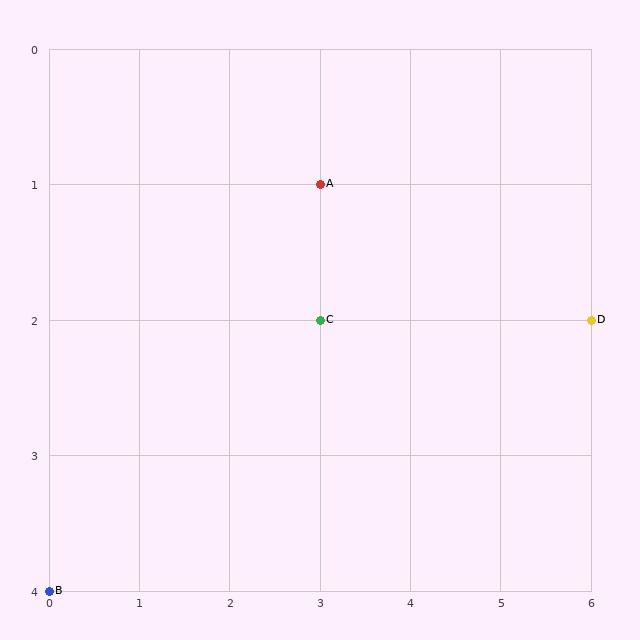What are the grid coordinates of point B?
Point B is at grid coordinates (0, 4).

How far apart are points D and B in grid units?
Points D and B are 6 columns and 2 rows apart (about 6.3 grid units diagonally).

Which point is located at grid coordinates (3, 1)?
Point A is at (3, 1).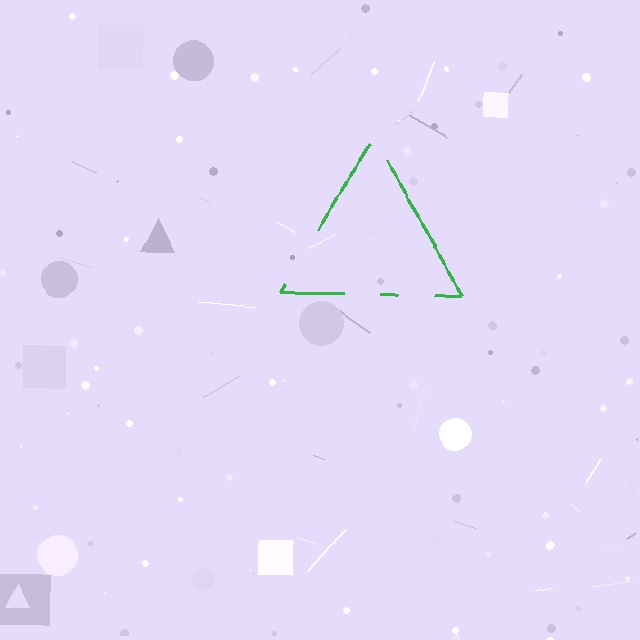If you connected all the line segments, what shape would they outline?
They would outline a triangle.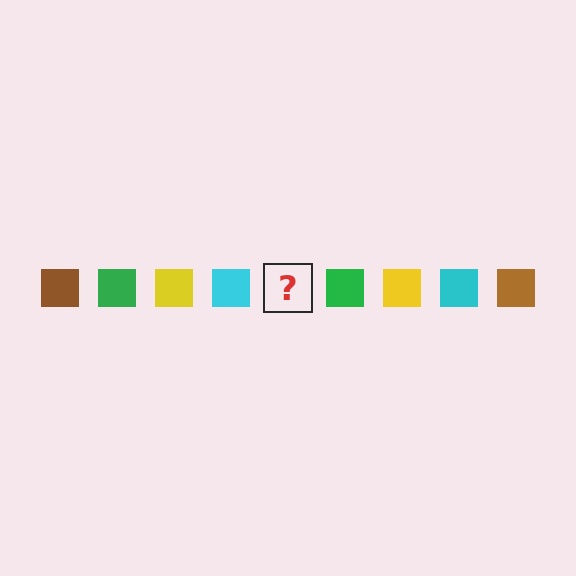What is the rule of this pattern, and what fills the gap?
The rule is that the pattern cycles through brown, green, yellow, cyan squares. The gap should be filled with a brown square.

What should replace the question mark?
The question mark should be replaced with a brown square.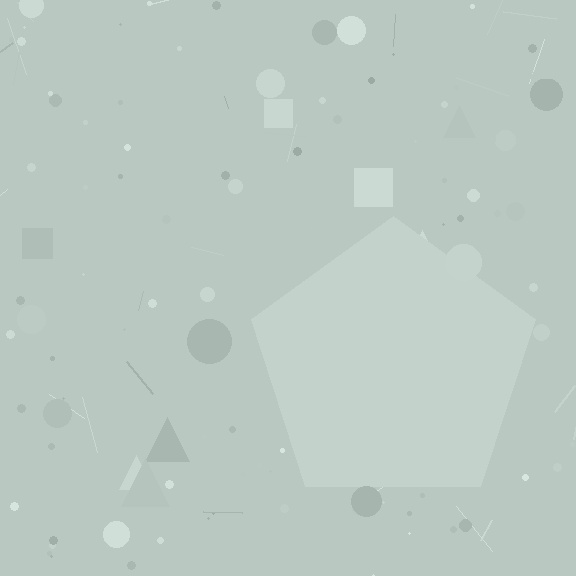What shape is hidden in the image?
A pentagon is hidden in the image.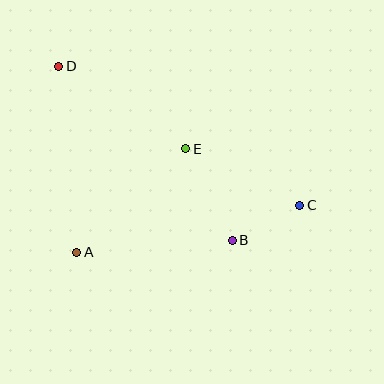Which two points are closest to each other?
Points B and C are closest to each other.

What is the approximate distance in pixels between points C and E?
The distance between C and E is approximately 127 pixels.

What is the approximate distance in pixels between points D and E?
The distance between D and E is approximately 151 pixels.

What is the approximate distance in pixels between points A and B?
The distance between A and B is approximately 156 pixels.